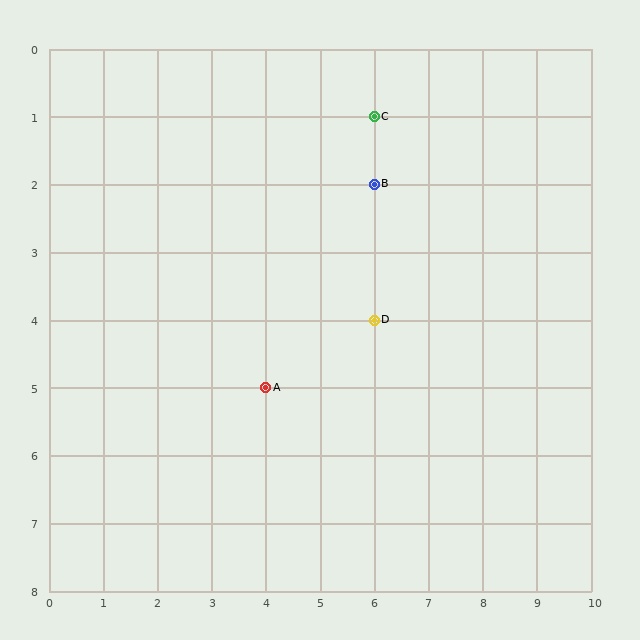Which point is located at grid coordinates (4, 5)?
Point A is at (4, 5).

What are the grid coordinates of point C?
Point C is at grid coordinates (6, 1).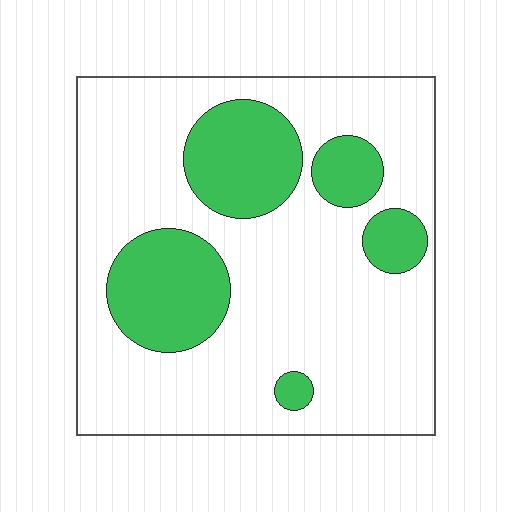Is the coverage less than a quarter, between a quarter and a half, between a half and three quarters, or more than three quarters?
Less than a quarter.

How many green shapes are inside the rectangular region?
5.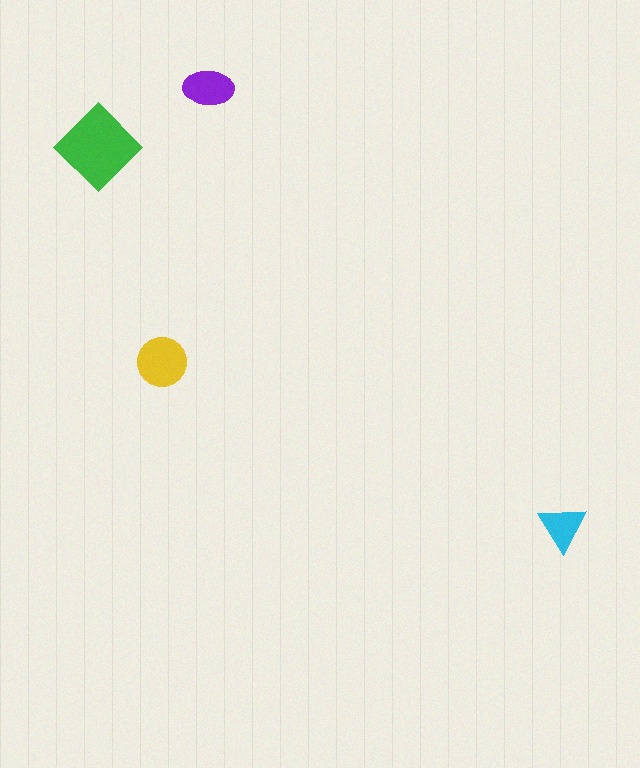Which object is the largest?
The green diamond.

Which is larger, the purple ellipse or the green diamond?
The green diamond.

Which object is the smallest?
The cyan triangle.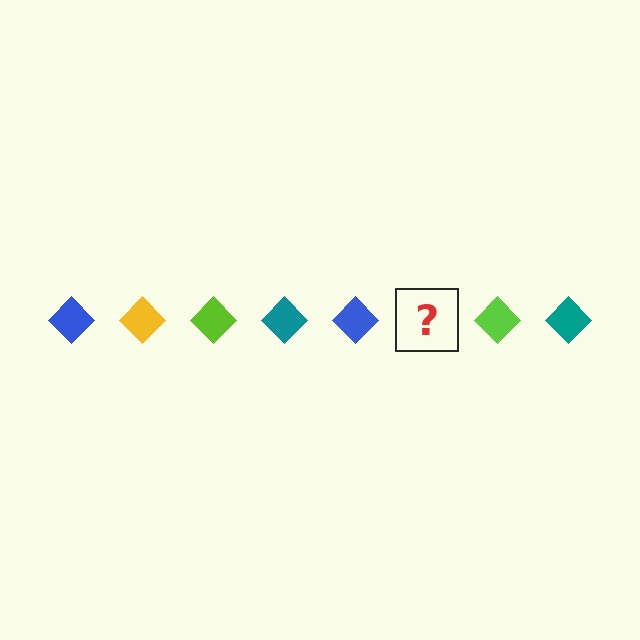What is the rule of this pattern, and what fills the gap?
The rule is that the pattern cycles through blue, yellow, lime, teal diamonds. The gap should be filled with a yellow diamond.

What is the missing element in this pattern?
The missing element is a yellow diamond.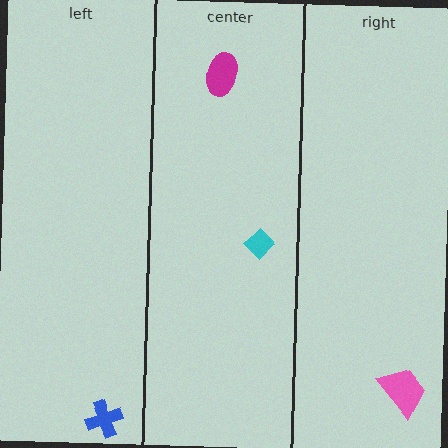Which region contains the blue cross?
The left region.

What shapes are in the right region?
The pink trapezoid.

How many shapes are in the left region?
1.